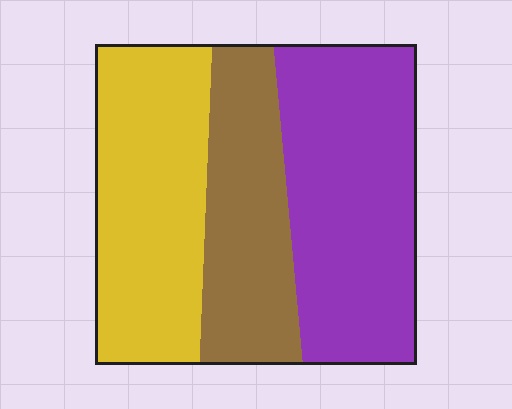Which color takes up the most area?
Purple, at roughly 40%.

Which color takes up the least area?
Brown, at roughly 25%.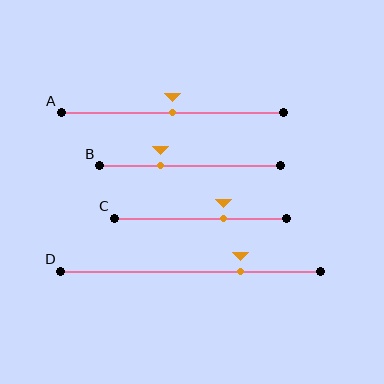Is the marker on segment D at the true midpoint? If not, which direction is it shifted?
No, the marker on segment D is shifted to the right by about 19% of the segment length.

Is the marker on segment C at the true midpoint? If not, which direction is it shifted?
No, the marker on segment C is shifted to the right by about 14% of the segment length.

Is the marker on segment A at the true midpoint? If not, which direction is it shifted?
Yes, the marker on segment A is at the true midpoint.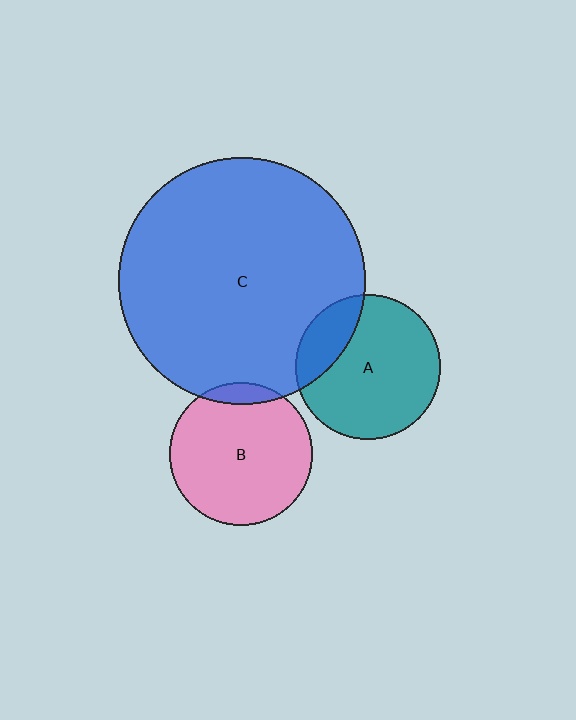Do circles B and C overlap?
Yes.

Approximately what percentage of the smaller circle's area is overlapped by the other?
Approximately 10%.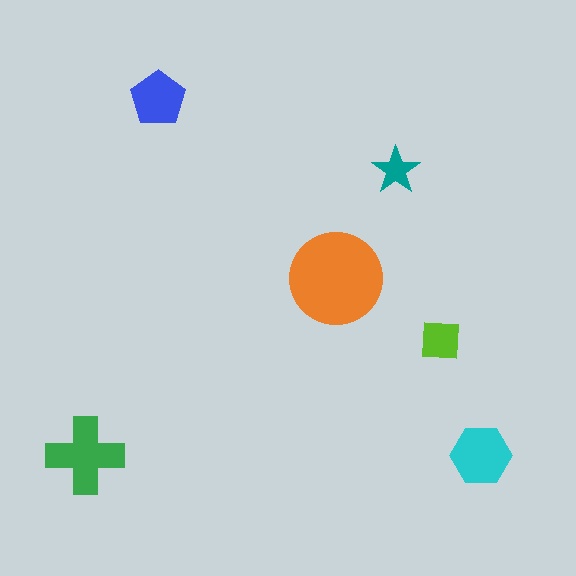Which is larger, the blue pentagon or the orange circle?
The orange circle.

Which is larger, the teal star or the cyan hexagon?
The cyan hexagon.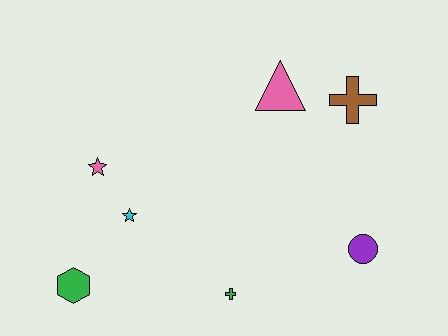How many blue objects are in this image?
There are no blue objects.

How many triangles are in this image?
There is 1 triangle.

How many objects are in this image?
There are 7 objects.